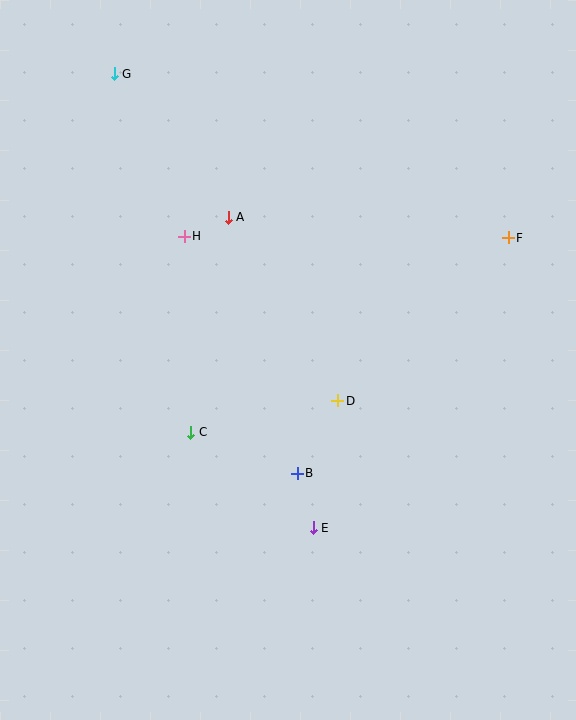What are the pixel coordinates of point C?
Point C is at (191, 432).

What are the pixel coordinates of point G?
Point G is at (114, 74).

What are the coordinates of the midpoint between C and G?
The midpoint between C and G is at (153, 253).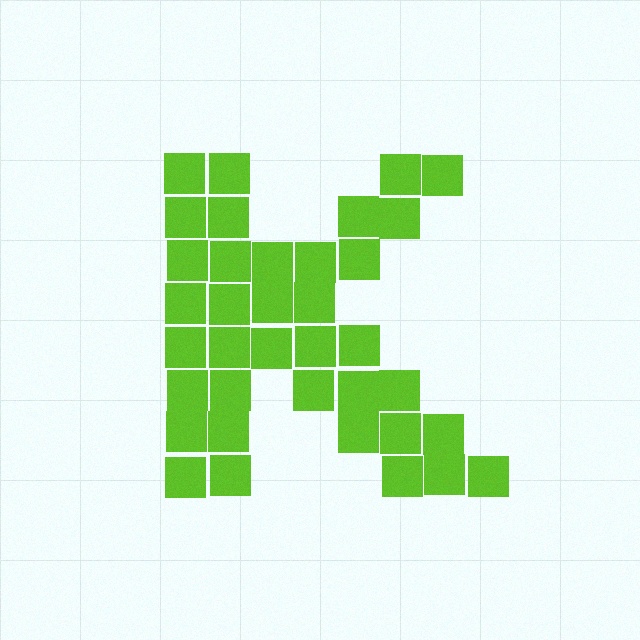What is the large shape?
The large shape is the letter K.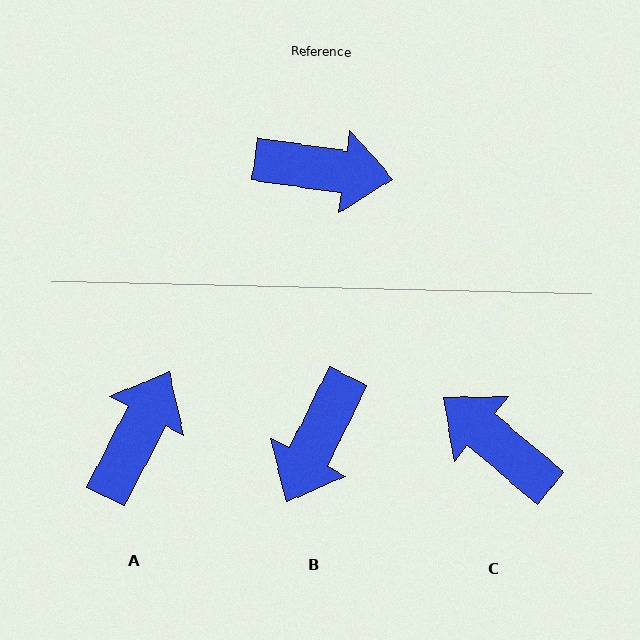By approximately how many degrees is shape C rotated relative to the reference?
Approximately 148 degrees counter-clockwise.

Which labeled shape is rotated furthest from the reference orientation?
C, about 148 degrees away.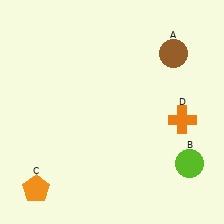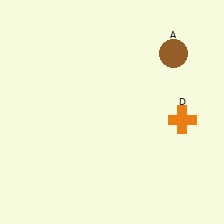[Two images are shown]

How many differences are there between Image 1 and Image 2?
There are 2 differences between the two images.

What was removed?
The orange pentagon (C), the lime circle (B) were removed in Image 2.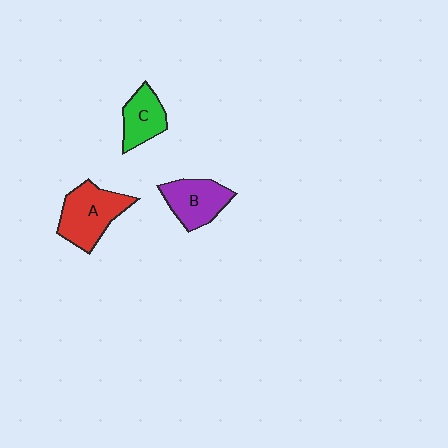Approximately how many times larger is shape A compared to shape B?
Approximately 1.2 times.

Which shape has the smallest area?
Shape C (green).